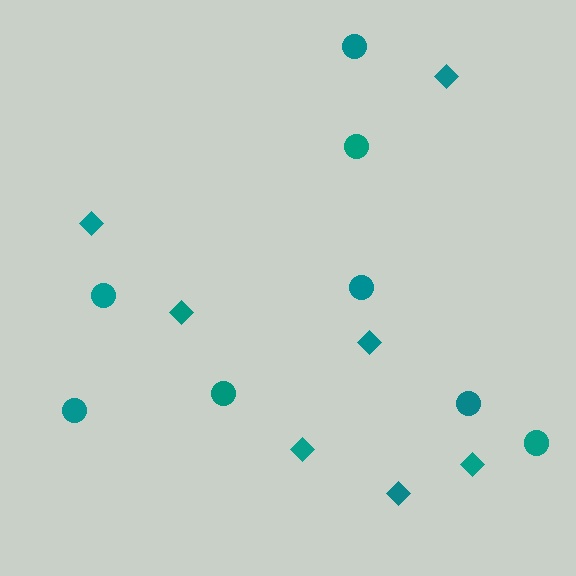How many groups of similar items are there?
There are 2 groups: one group of diamonds (7) and one group of circles (8).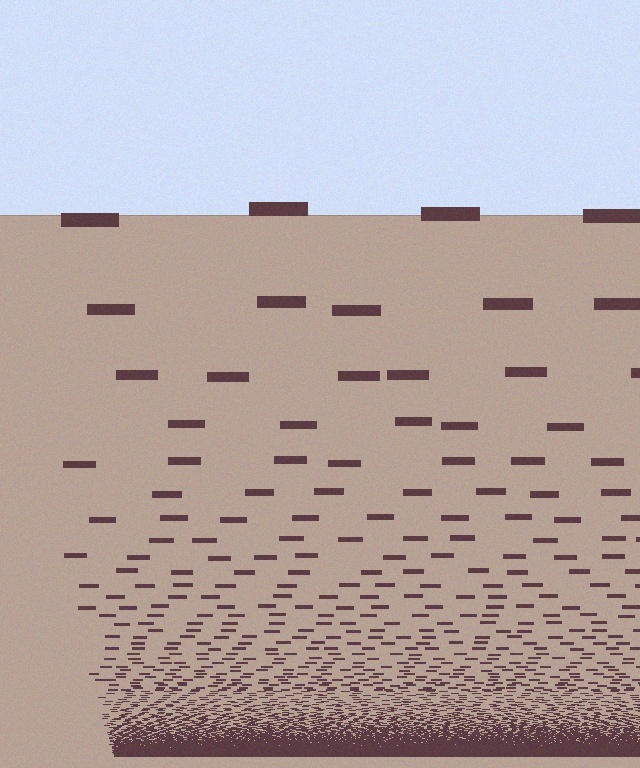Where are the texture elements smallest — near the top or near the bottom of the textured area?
Near the bottom.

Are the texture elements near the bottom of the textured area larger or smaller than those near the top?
Smaller. The gradient is inverted — elements near the bottom are smaller and denser.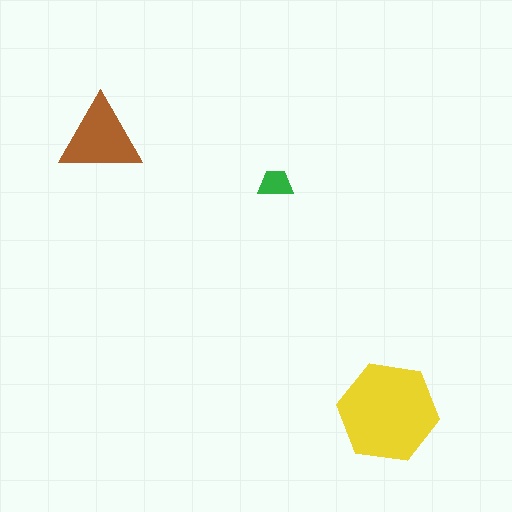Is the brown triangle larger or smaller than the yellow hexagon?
Smaller.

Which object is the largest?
The yellow hexagon.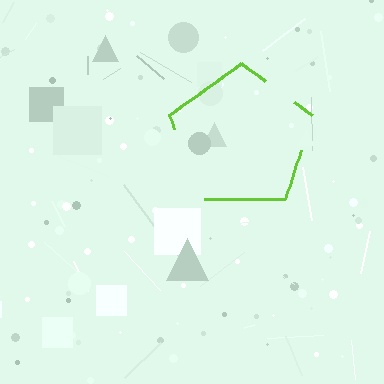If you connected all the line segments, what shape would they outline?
They would outline a pentagon.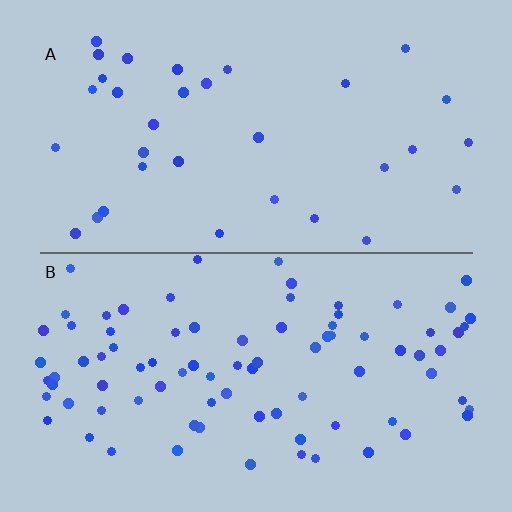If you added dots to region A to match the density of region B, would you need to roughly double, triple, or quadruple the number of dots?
Approximately triple.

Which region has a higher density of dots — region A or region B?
B (the bottom).